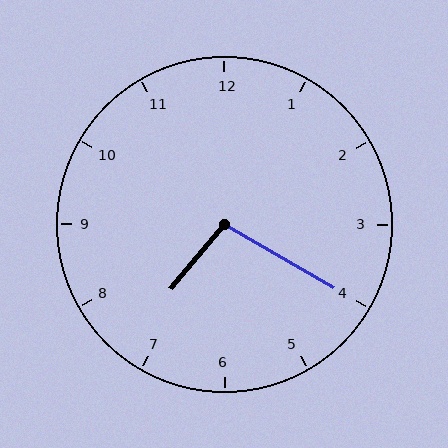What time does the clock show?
7:20.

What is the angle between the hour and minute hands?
Approximately 100 degrees.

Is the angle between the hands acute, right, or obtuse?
It is obtuse.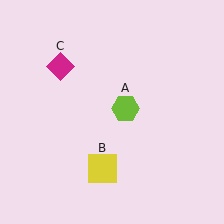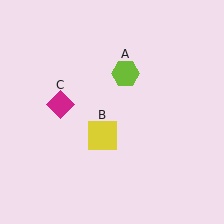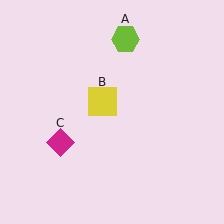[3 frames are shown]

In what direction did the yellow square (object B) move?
The yellow square (object B) moved up.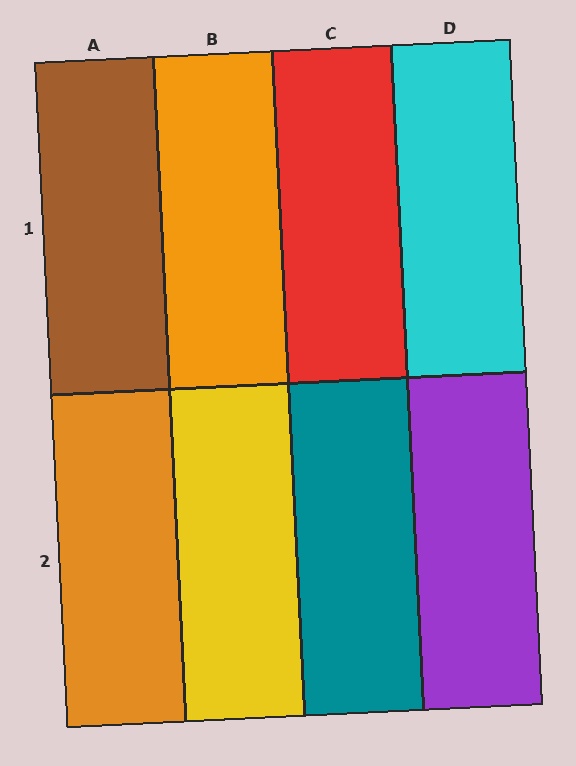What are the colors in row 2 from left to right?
Orange, yellow, teal, purple.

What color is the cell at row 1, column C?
Red.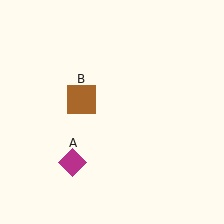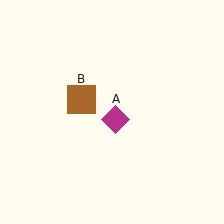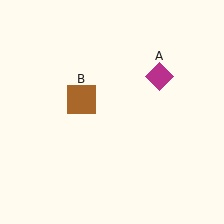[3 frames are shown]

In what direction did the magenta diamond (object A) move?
The magenta diamond (object A) moved up and to the right.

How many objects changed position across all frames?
1 object changed position: magenta diamond (object A).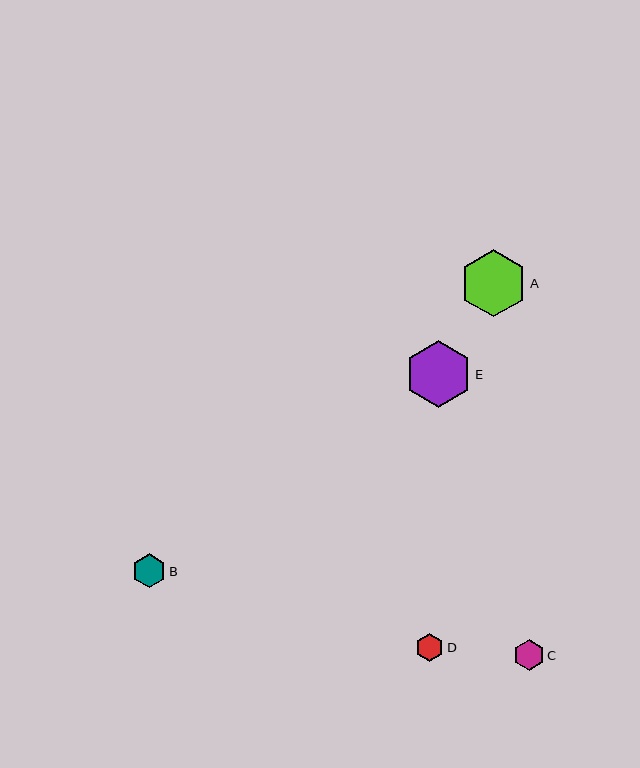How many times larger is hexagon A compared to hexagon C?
Hexagon A is approximately 2.2 times the size of hexagon C.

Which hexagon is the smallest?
Hexagon D is the smallest with a size of approximately 28 pixels.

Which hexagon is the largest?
Hexagon E is the largest with a size of approximately 67 pixels.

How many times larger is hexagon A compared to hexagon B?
Hexagon A is approximately 1.9 times the size of hexagon B.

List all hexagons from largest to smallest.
From largest to smallest: E, A, B, C, D.